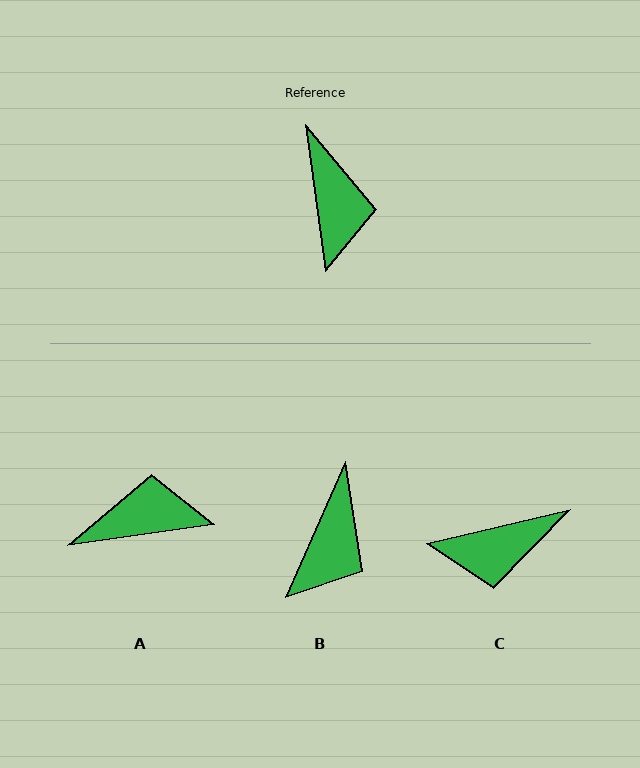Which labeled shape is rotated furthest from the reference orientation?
A, about 90 degrees away.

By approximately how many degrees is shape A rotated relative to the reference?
Approximately 90 degrees counter-clockwise.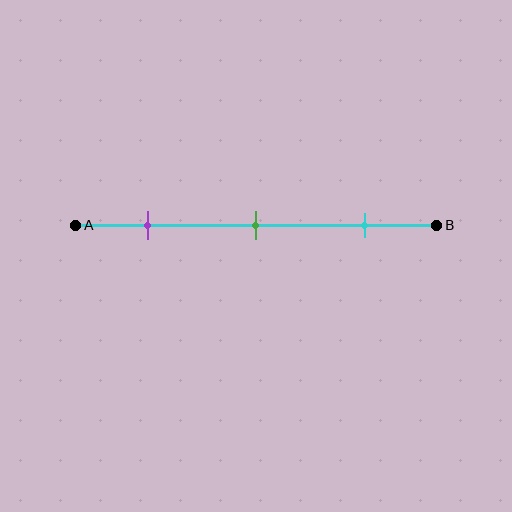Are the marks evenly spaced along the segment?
Yes, the marks are approximately evenly spaced.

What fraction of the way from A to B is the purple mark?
The purple mark is approximately 20% (0.2) of the way from A to B.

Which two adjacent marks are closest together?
The purple and green marks are the closest adjacent pair.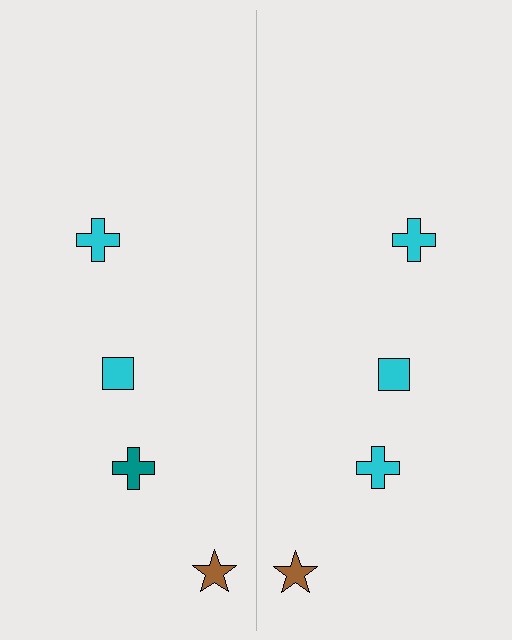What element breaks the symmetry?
The cyan cross on the right side breaks the symmetry — its mirror counterpart is teal.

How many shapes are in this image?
There are 8 shapes in this image.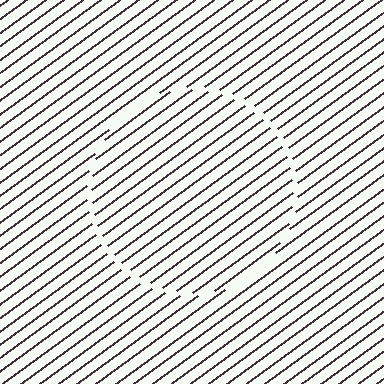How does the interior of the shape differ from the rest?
The interior of the shape contains the same grating, shifted by half a period — the contour is defined by the phase discontinuity where line-ends from the inner and outer gratings abut.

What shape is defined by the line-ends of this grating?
An illusory circle. The interior of the shape contains the same grating, shifted by half a period — the contour is defined by the phase discontinuity where line-ends from the inner and outer gratings abut.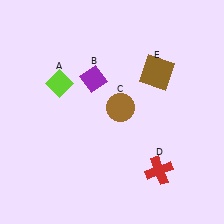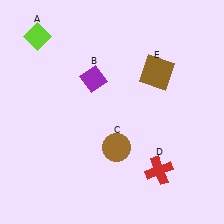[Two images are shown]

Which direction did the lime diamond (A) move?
The lime diamond (A) moved up.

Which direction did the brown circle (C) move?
The brown circle (C) moved down.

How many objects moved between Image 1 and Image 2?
2 objects moved between the two images.